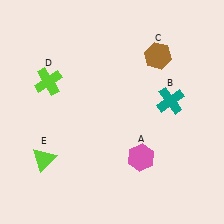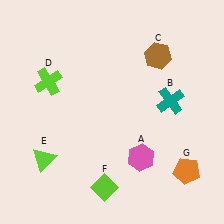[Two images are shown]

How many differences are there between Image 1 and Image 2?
There are 2 differences between the two images.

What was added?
A lime diamond (F), an orange pentagon (G) were added in Image 2.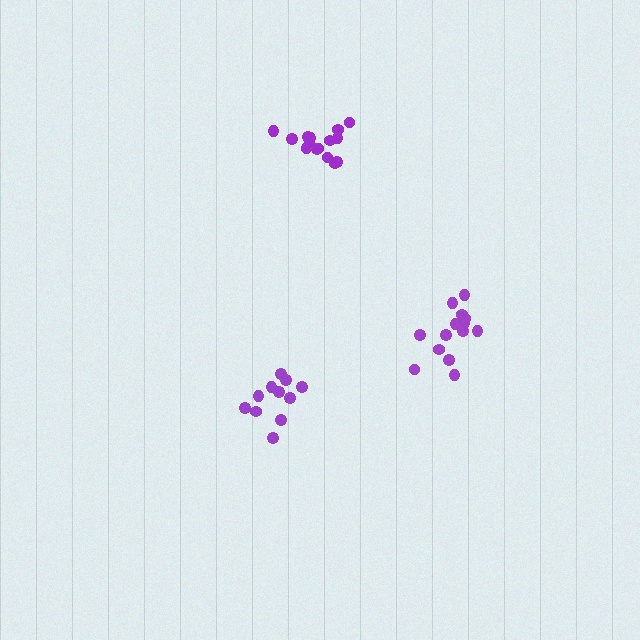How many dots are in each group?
Group 1: 11 dots, Group 2: 14 dots, Group 3: 16 dots (41 total).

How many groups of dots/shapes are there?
There are 3 groups.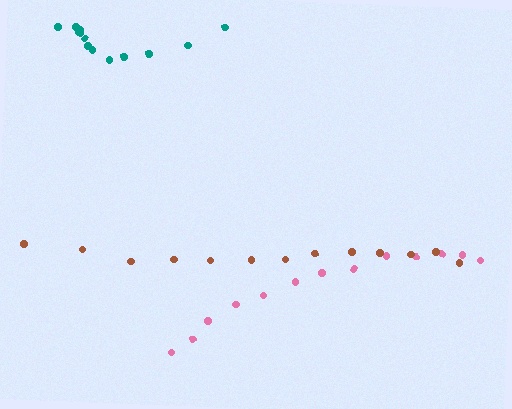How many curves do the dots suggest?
There are 3 distinct paths.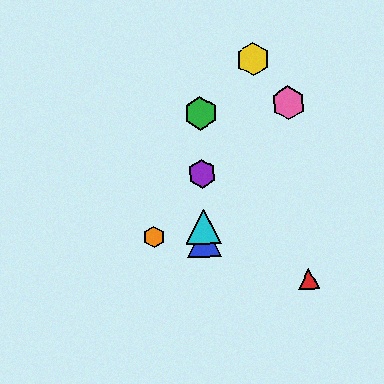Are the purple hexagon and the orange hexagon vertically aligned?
No, the purple hexagon is at x≈202 and the orange hexagon is at x≈154.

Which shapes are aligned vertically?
The blue triangle, the green hexagon, the purple hexagon, the cyan triangle are aligned vertically.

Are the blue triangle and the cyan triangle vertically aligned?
Yes, both are at x≈204.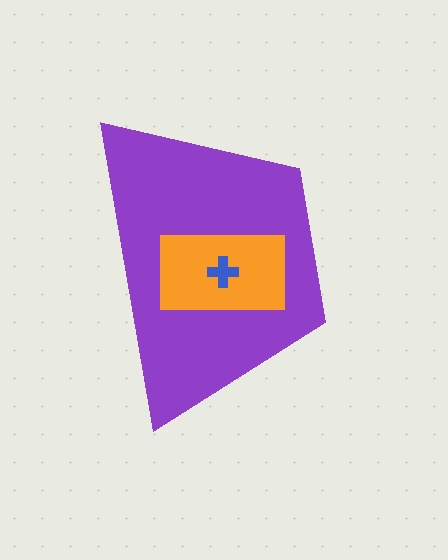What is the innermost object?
The blue cross.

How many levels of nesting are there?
3.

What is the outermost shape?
The purple trapezoid.